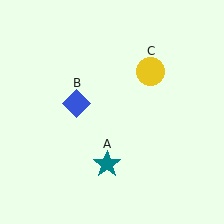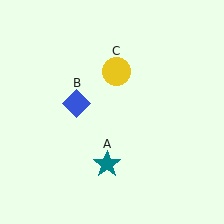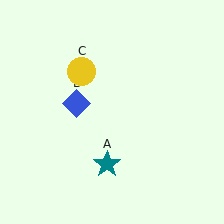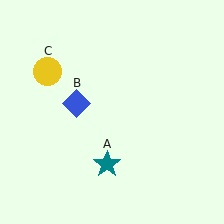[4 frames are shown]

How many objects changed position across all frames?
1 object changed position: yellow circle (object C).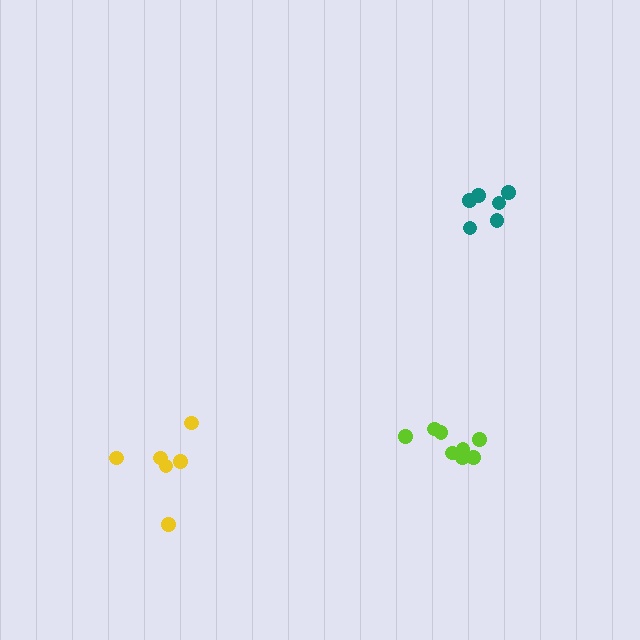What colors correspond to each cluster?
The clusters are colored: yellow, teal, lime.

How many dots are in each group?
Group 1: 6 dots, Group 2: 6 dots, Group 3: 8 dots (20 total).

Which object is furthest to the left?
The yellow cluster is leftmost.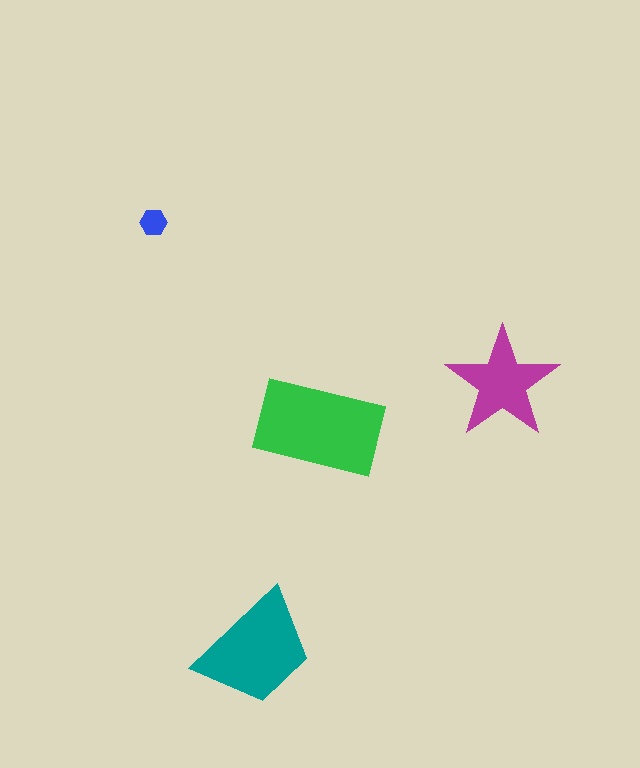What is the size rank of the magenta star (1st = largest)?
3rd.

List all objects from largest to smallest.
The green rectangle, the teal trapezoid, the magenta star, the blue hexagon.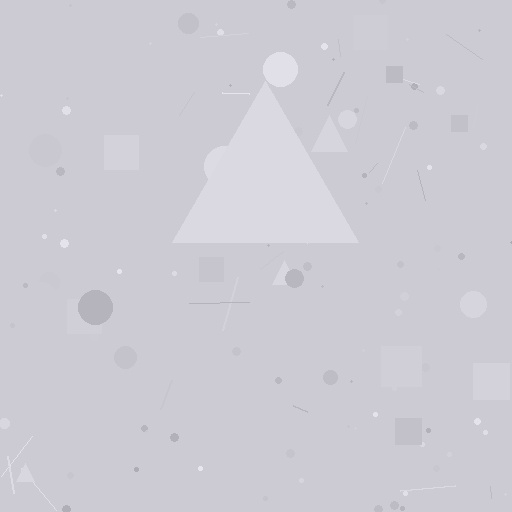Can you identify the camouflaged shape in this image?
The camouflaged shape is a triangle.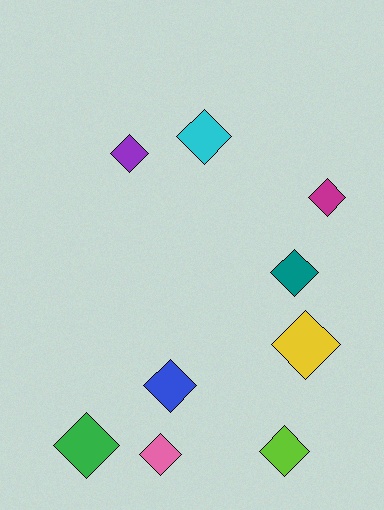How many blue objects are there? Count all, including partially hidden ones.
There is 1 blue object.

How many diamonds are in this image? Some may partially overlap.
There are 9 diamonds.